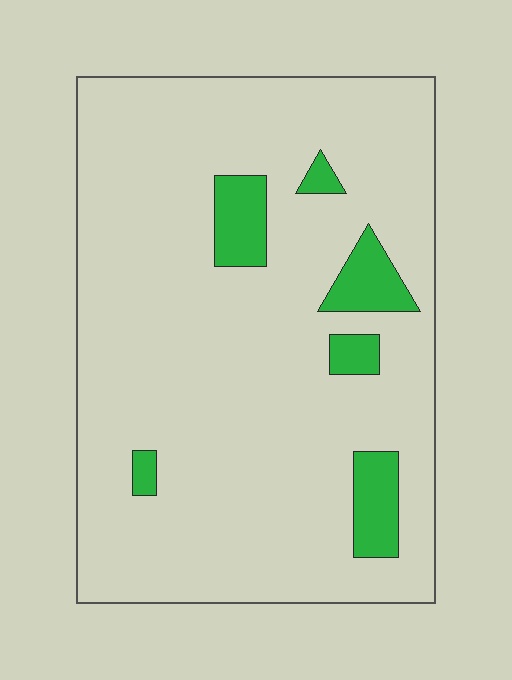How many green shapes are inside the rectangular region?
6.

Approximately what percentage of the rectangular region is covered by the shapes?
Approximately 10%.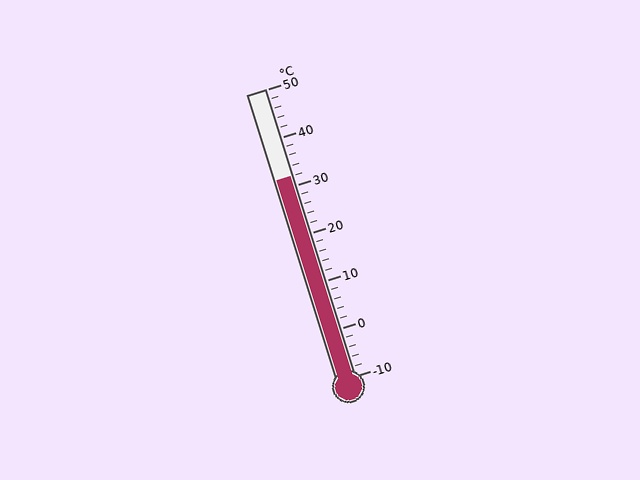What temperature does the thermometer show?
The thermometer shows approximately 32°C.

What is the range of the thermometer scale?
The thermometer scale ranges from -10°C to 50°C.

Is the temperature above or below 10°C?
The temperature is above 10°C.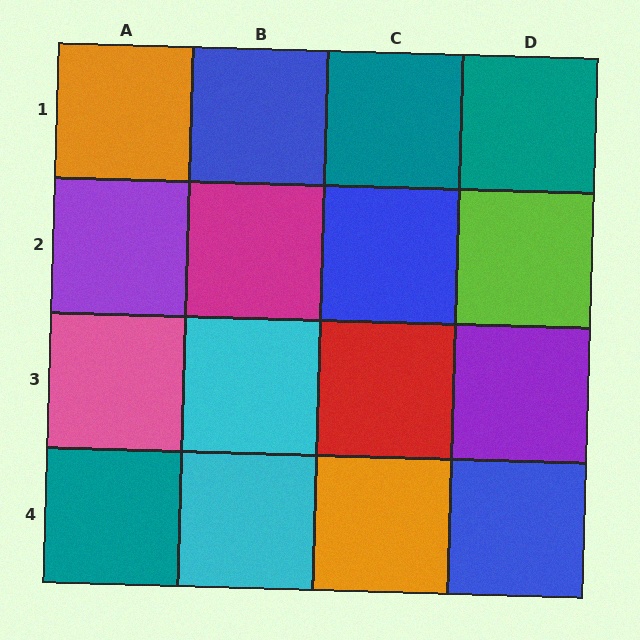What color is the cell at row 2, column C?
Blue.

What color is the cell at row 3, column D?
Purple.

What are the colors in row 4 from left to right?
Teal, cyan, orange, blue.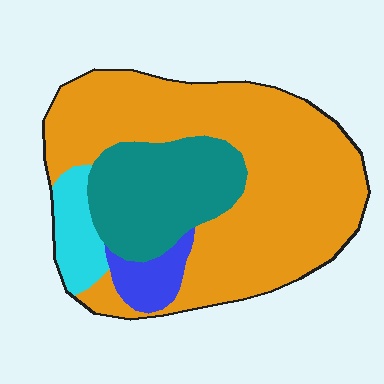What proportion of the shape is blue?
Blue covers 6% of the shape.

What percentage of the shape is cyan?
Cyan covers about 10% of the shape.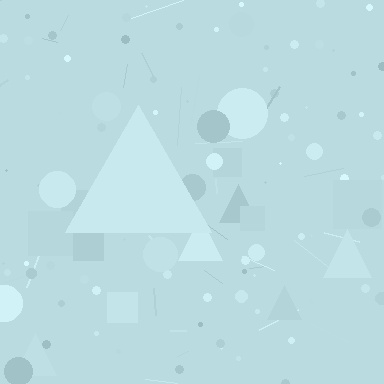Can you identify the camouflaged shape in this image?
The camouflaged shape is a triangle.